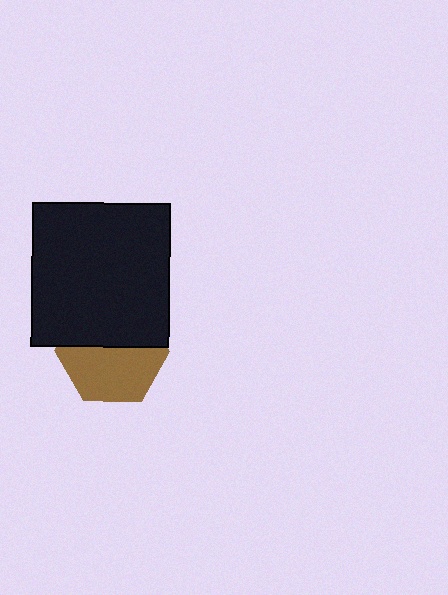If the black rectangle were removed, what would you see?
You would see the complete brown hexagon.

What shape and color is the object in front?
The object in front is a black rectangle.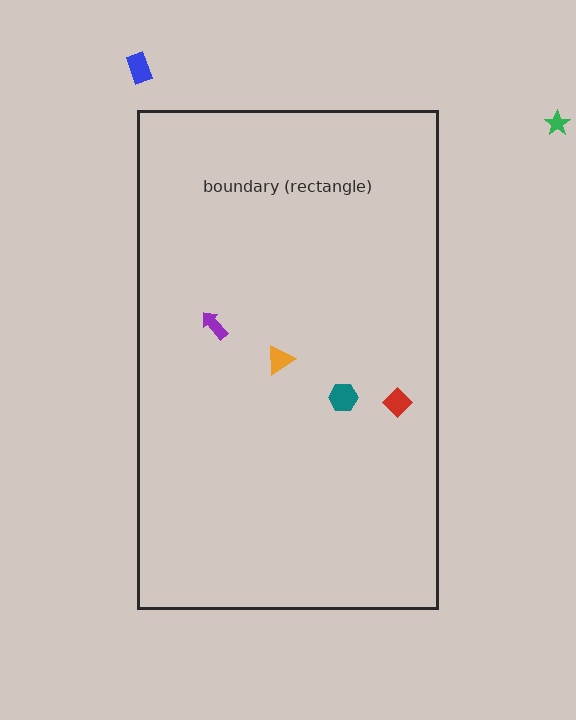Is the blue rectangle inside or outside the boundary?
Outside.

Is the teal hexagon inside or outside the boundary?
Inside.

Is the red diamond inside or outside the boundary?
Inside.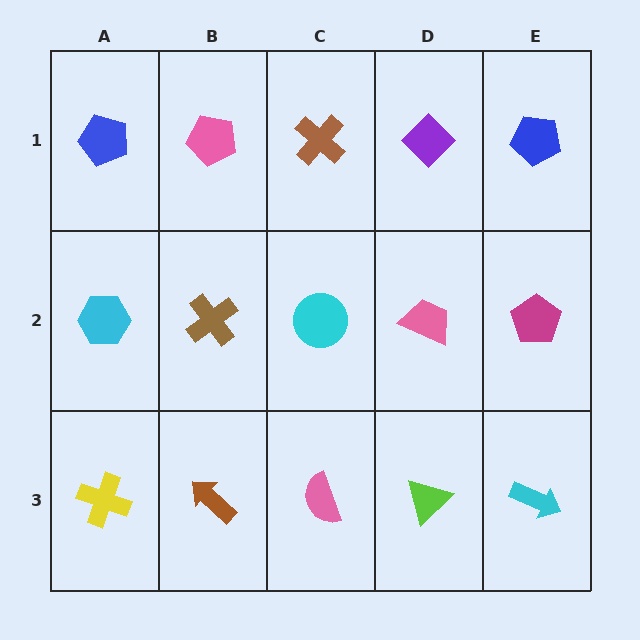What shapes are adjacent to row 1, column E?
A magenta pentagon (row 2, column E), a purple diamond (row 1, column D).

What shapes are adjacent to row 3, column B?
A brown cross (row 2, column B), a yellow cross (row 3, column A), a pink semicircle (row 3, column C).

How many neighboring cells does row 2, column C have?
4.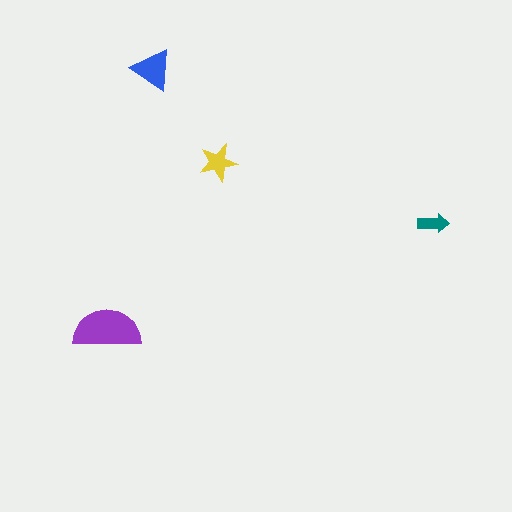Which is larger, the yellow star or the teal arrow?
The yellow star.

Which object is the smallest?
The teal arrow.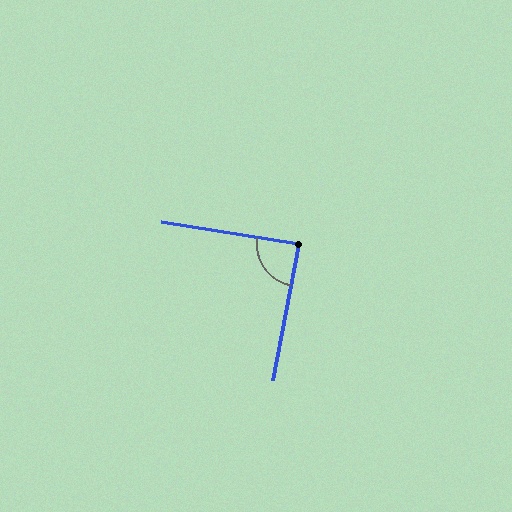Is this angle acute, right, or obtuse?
It is approximately a right angle.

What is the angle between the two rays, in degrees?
Approximately 88 degrees.